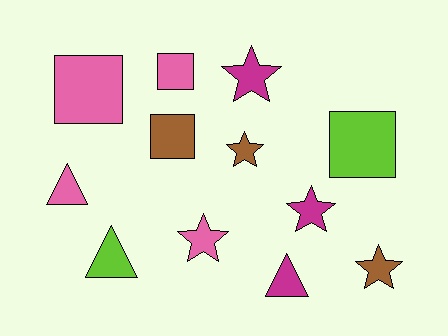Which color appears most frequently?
Pink, with 4 objects.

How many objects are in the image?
There are 12 objects.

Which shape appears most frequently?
Star, with 5 objects.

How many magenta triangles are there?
There is 1 magenta triangle.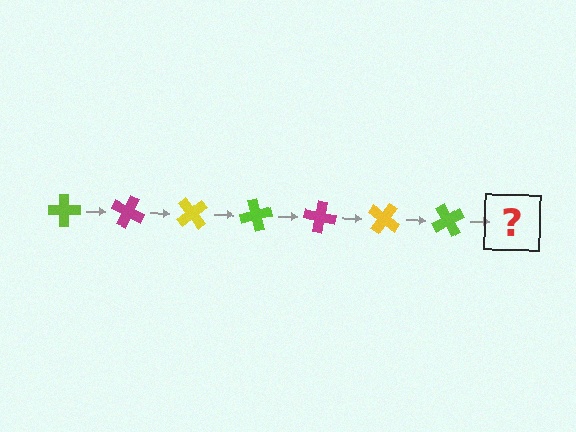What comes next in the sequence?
The next element should be a magenta cross, rotated 175 degrees from the start.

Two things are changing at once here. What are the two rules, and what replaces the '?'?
The two rules are that it rotates 25 degrees each step and the color cycles through lime, magenta, and yellow. The '?' should be a magenta cross, rotated 175 degrees from the start.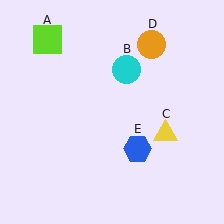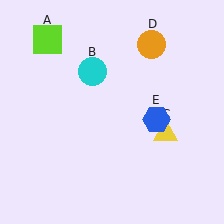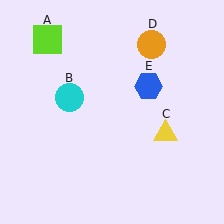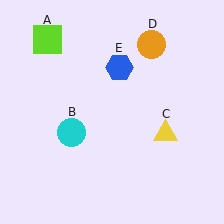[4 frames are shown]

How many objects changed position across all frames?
2 objects changed position: cyan circle (object B), blue hexagon (object E).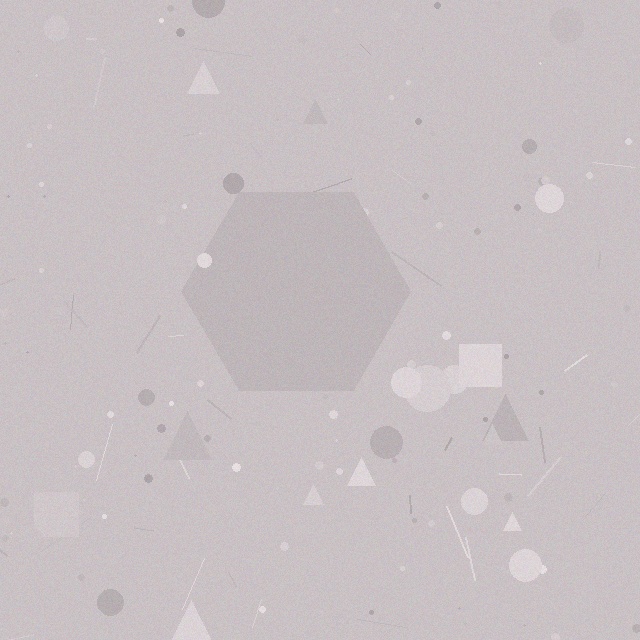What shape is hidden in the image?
A hexagon is hidden in the image.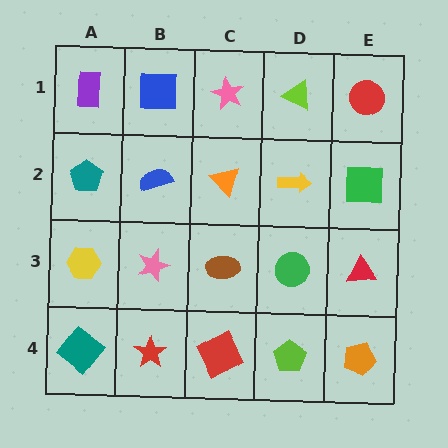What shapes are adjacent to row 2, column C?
A pink star (row 1, column C), a brown ellipse (row 3, column C), a blue semicircle (row 2, column B), a yellow arrow (row 2, column D).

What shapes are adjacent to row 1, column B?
A blue semicircle (row 2, column B), a purple rectangle (row 1, column A), a pink star (row 1, column C).